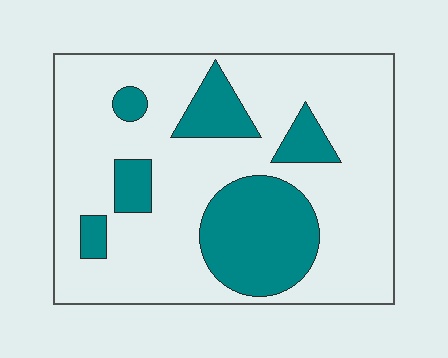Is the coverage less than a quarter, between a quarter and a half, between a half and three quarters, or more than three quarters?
Between a quarter and a half.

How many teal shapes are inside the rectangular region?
6.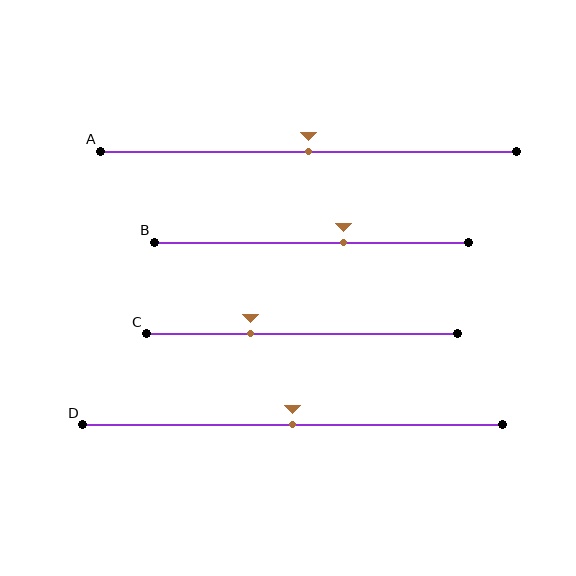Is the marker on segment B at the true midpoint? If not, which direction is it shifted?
No, the marker on segment B is shifted to the right by about 10% of the segment length.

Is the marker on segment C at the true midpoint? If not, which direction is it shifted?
No, the marker on segment C is shifted to the left by about 17% of the segment length.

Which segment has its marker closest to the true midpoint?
Segment A has its marker closest to the true midpoint.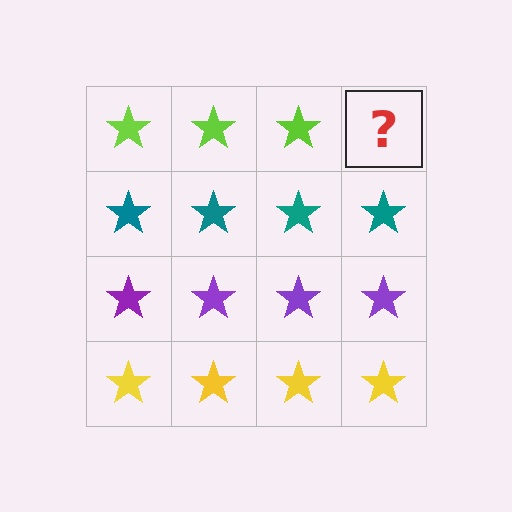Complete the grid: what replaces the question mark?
The question mark should be replaced with a lime star.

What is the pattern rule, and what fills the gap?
The rule is that each row has a consistent color. The gap should be filled with a lime star.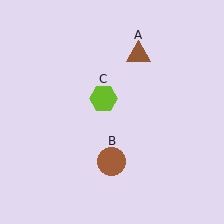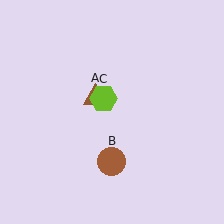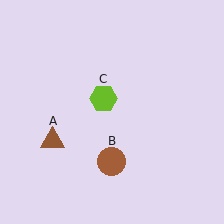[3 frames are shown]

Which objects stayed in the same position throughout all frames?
Brown circle (object B) and lime hexagon (object C) remained stationary.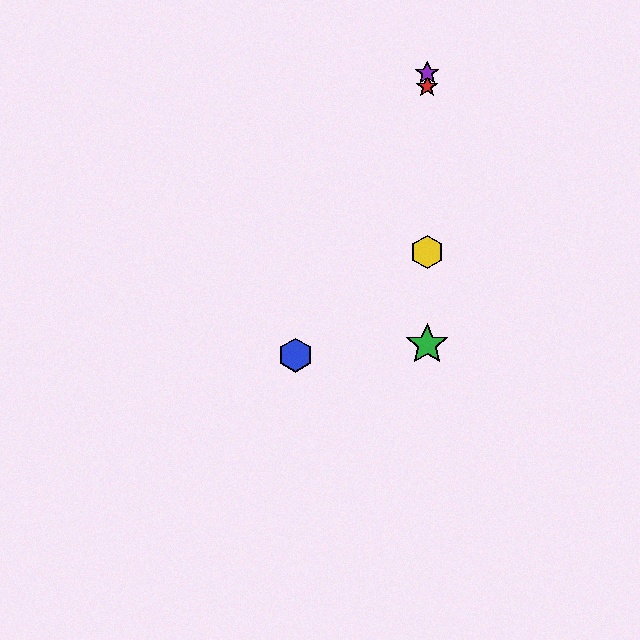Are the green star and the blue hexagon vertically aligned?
No, the green star is at x≈427 and the blue hexagon is at x≈295.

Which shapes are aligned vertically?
The red star, the green star, the yellow hexagon, the purple star are aligned vertically.